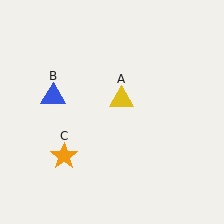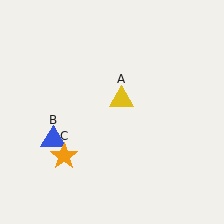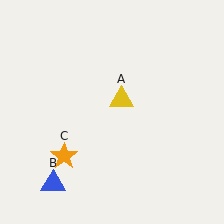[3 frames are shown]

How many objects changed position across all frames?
1 object changed position: blue triangle (object B).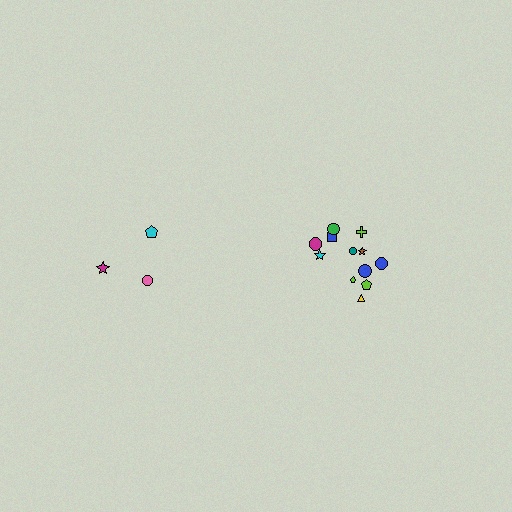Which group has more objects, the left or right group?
The right group.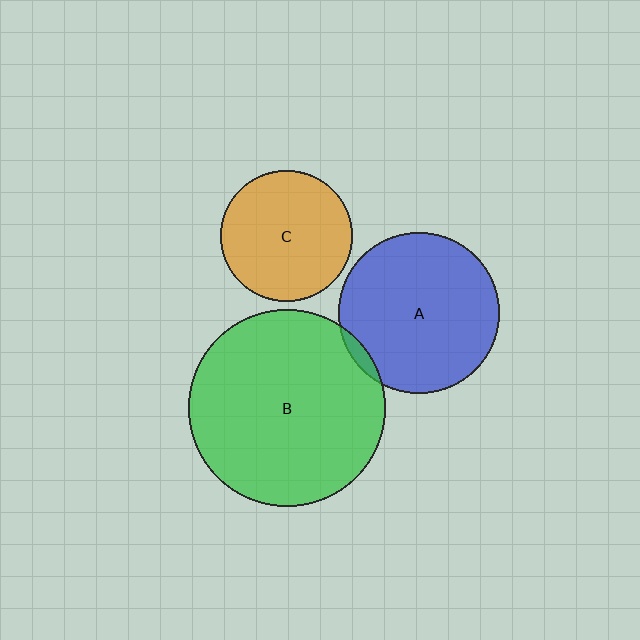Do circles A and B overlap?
Yes.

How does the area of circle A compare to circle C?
Approximately 1.5 times.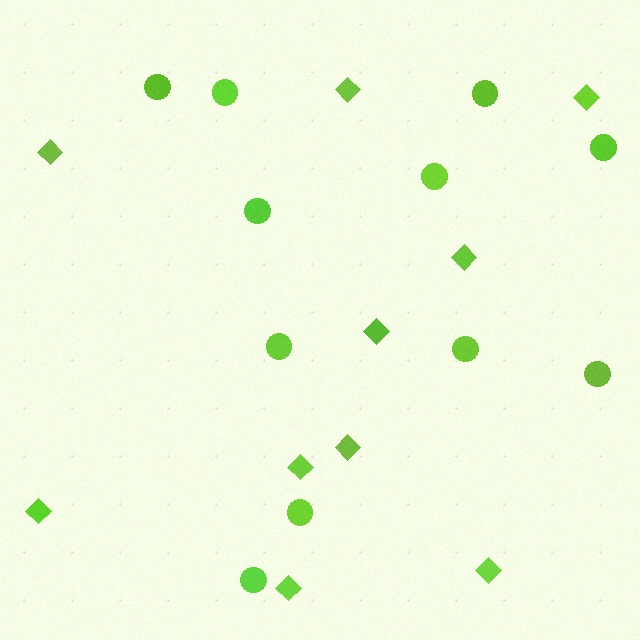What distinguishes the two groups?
There are 2 groups: one group of circles (11) and one group of diamonds (10).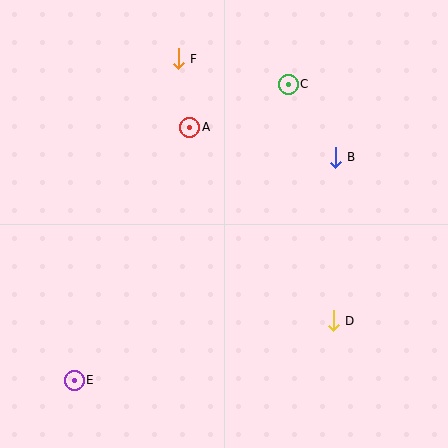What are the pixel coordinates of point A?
Point A is at (190, 127).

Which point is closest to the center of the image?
Point A at (190, 127) is closest to the center.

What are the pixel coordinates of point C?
Point C is at (288, 84).